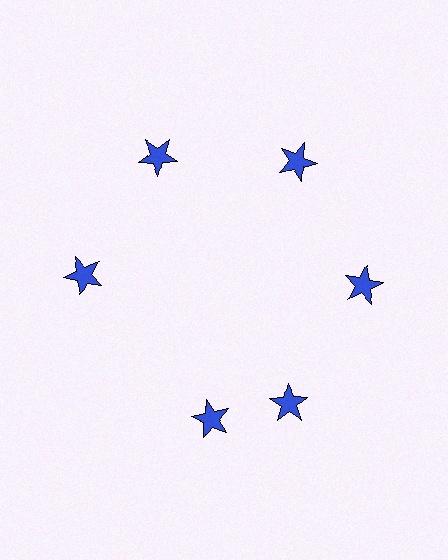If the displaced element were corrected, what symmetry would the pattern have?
It would have 6-fold rotational symmetry — the pattern would map onto itself every 60 degrees.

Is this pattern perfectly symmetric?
No. The 6 blue stars are arranged in a ring, but one element near the 7 o'clock position is rotated out of alignment along the ring, breaking the 6-fold rotational symmetry.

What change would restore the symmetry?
The symmetry would be restored by rotating it back into even spacing with its neighbors so that all 6 stars sit at equal angles and equal distance from the center.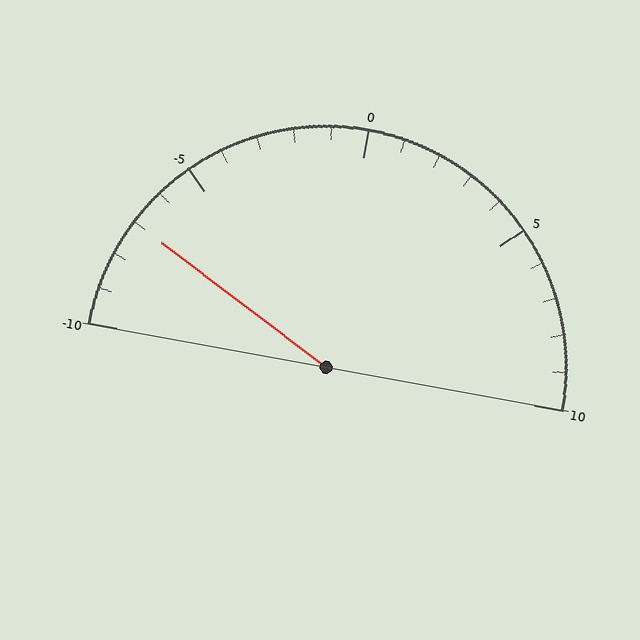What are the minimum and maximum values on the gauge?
The gauge ranges from -10 to 10.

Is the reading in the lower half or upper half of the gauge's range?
The reading is in the lower half of the range (-10 to 10).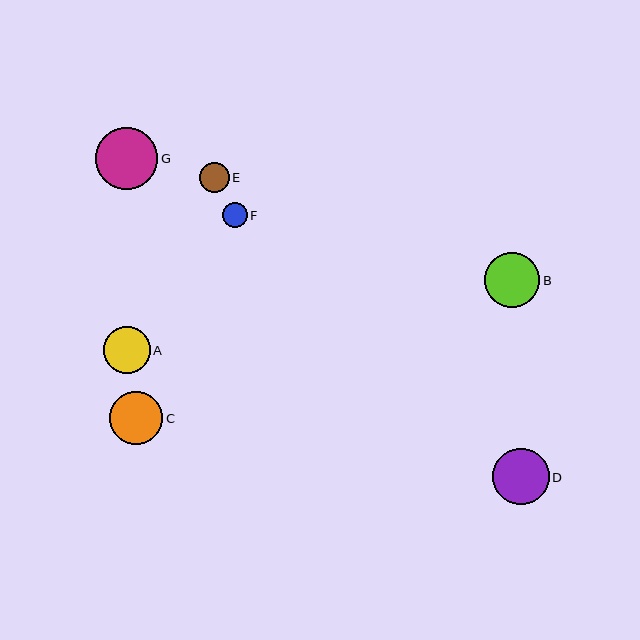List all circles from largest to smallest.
From largest to smallest: G, D, B, C, A, E, F.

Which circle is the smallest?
Circle F is the smallest with a size of approximately 24 pixels.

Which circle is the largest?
Circle G is the largest with a size of approximately 62 pixels.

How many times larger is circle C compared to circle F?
Circle C is approximately 2.2 times the size of circle F.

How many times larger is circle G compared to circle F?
Circle G is approximately 2.5 times the size of circle F.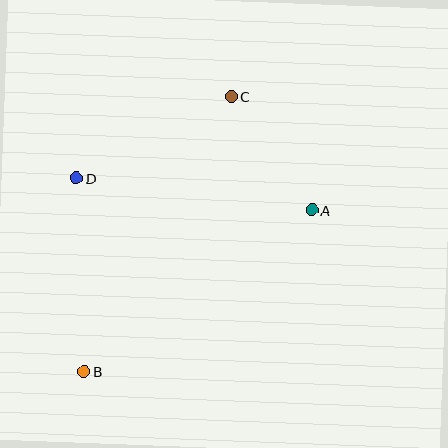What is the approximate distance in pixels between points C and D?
The distance between C and D is approximately 175 pixels.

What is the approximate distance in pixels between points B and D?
The distance between B and D is approximately 194 pixels.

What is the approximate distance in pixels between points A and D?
The distance between A and D is approximately 237 pixels.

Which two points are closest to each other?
Points A and C are closest to each other.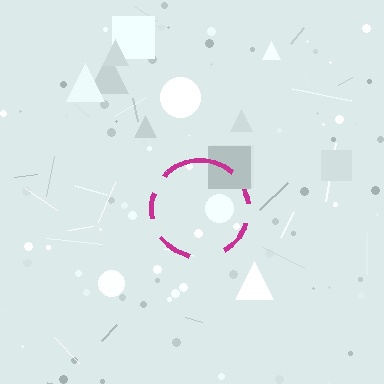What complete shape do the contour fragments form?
The contour fragments form a circle.